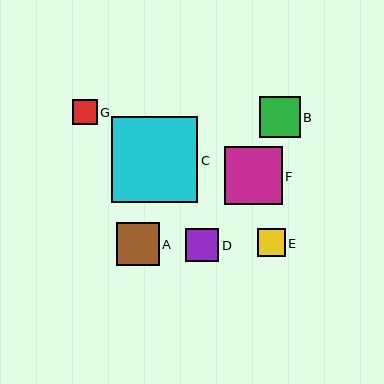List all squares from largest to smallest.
From largest to smallest: C, F, A, B, D, E, G.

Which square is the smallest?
Square G is the smallest with a size of approximately 25 pixels.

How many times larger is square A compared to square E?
Square A is approximately 1.5 times the size of square E.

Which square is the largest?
Square C is the largest with a size of approximately 86 pixels.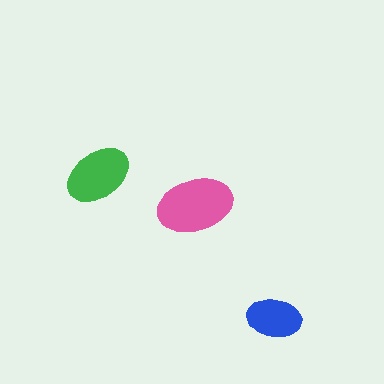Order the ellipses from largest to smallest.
the pink one, the green one, the blue one.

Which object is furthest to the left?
The green ellipse is leftmost.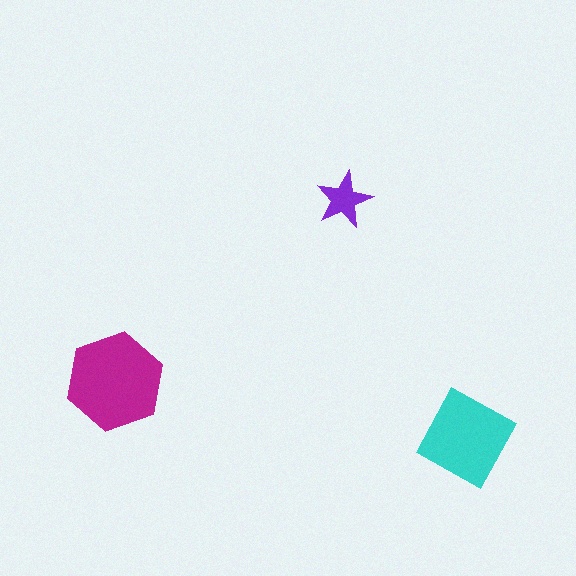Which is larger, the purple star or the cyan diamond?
The cyan diamond.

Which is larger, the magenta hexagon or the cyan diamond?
The magenta hexagon.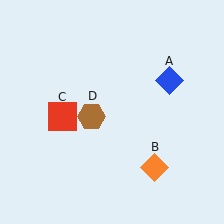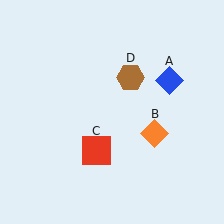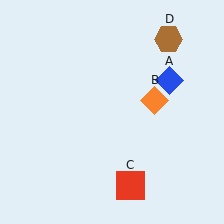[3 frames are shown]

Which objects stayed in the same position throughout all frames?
Blue diamond (object A) remained stationary.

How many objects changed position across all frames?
3 objects changed position: orange diamond (object B), red square (object C), brown hexagon (object D).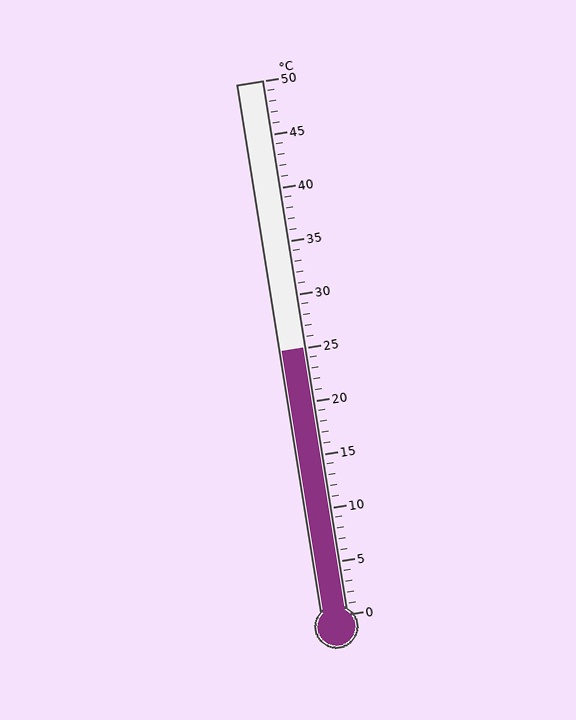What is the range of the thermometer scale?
The thermometer scale ranges from 0°C to 50°C.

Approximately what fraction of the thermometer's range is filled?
The thermometer is filled to approximately 50% of its range.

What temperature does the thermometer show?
The thermometer shows approximately 25°C.